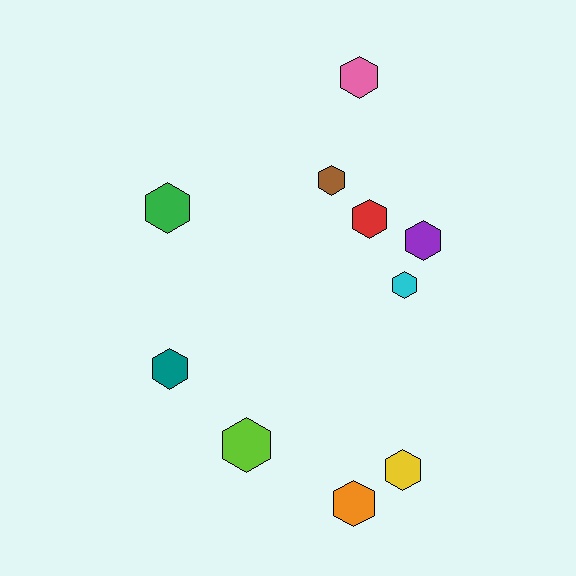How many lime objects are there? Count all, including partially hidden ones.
There is 1 lime object.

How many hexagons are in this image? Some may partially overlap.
There are 10 hexagons.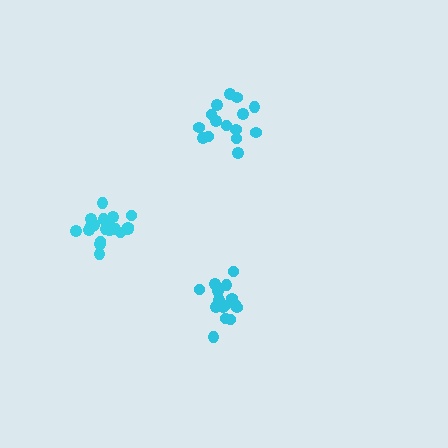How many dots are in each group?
Group 1: 19 dots, Group 2: 15 dots, Group 3: 15 dots (49 total).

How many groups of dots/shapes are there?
There are 3 groups.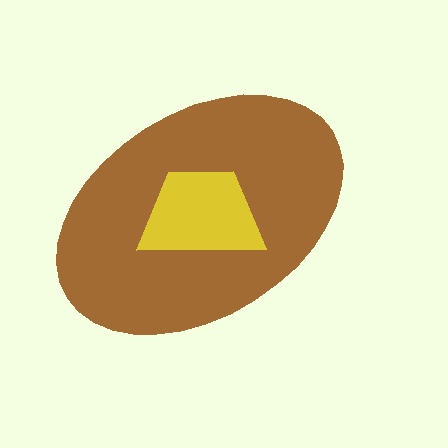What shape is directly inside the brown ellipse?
The yellow trapezoid.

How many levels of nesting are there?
2.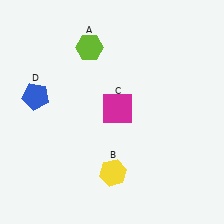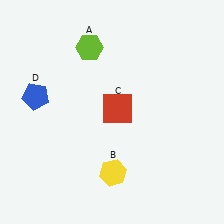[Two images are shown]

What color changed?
The square (C) changed from magenta in Image 1 to red in Image 2.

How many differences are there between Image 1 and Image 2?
There is 1 difference between the two images.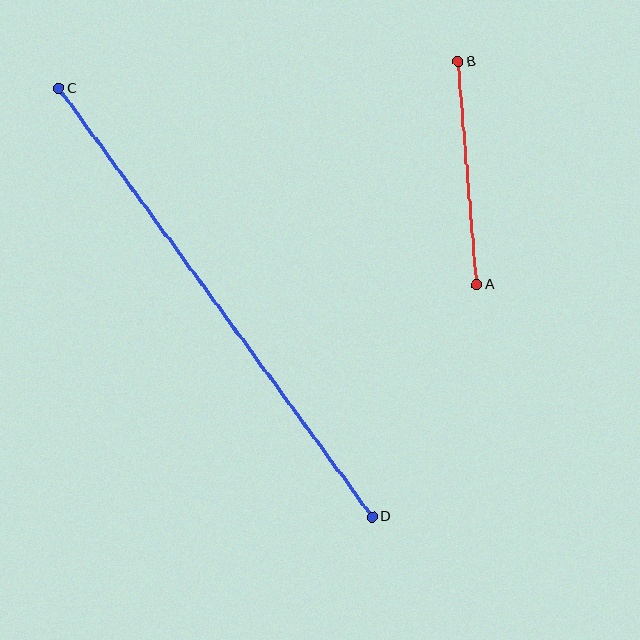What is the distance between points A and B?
The distance is approximately 223 pixels.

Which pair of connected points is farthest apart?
Points C and D are farthest apart.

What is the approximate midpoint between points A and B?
The midpoint is at approximately (468, 173) pixels.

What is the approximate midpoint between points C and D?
The midpoint is at approximately (215, 303) pixels.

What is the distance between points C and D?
The distance is approximately 531 pixels.